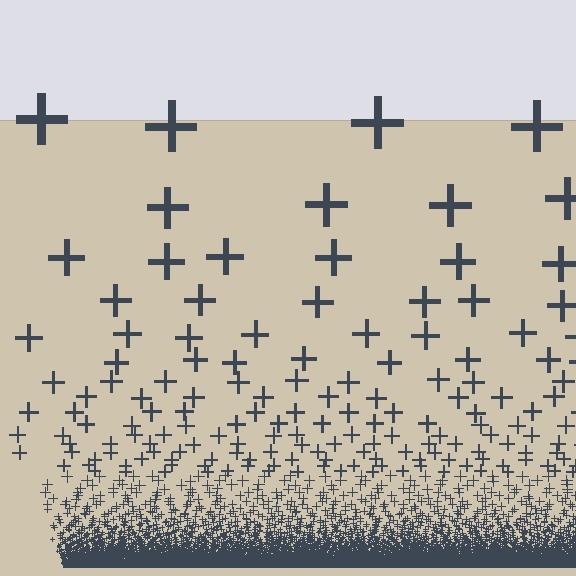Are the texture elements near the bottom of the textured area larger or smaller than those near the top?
Smaller. The gradient is inverted — elements near the bottom are smaller and denser.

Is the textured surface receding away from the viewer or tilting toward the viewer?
The surface appears to tilt toward the viewer. Texture elements get larger and sparser toward the top.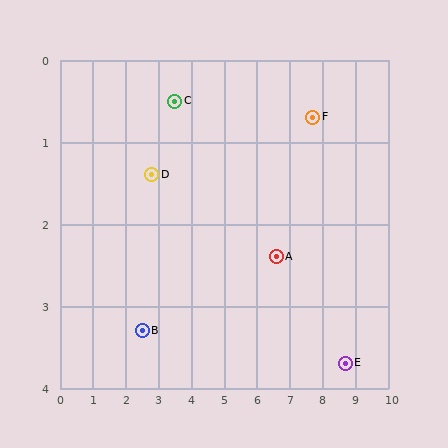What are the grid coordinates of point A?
Point A is at approximately (6.6, 2.4).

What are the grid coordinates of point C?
Point C is at approximately (3.5, 0.5).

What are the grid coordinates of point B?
Point B is at approximately (2.5, 3.3).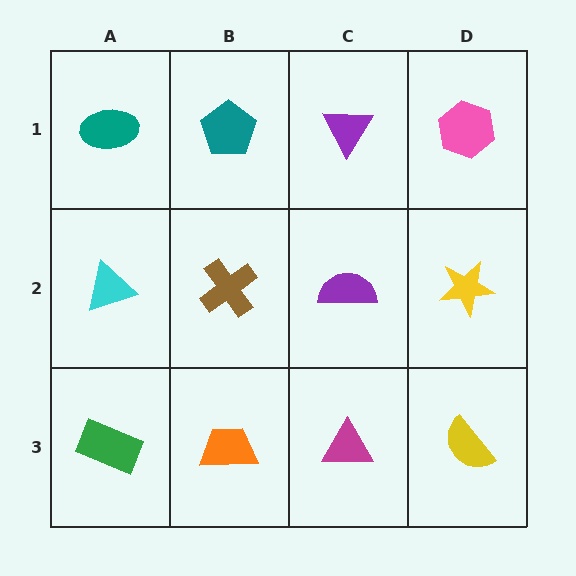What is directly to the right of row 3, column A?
An orange trapezoid.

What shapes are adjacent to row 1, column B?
A brown cross (row 2, column B), a teal ellipse (row 1, column A), a purple triangle (row 1, column C).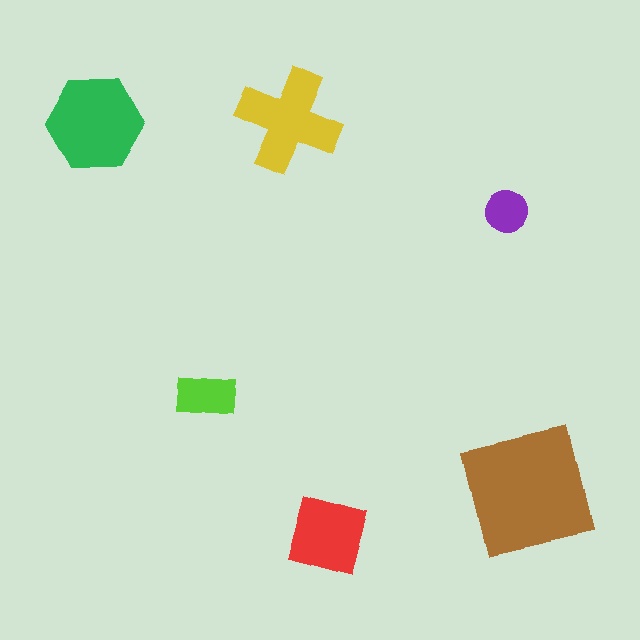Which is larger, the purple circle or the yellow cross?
The yellow cross.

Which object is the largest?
The brown square.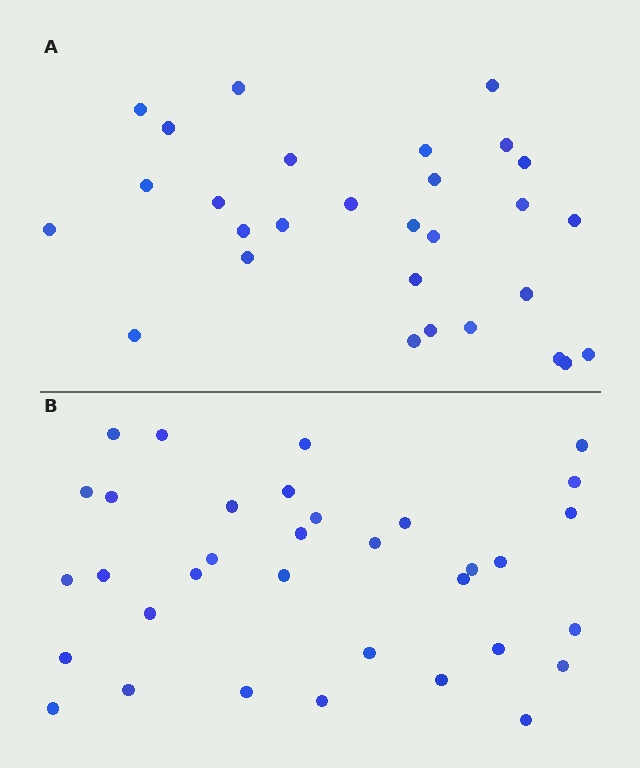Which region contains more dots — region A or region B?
Region B (the bottom region) has more dots.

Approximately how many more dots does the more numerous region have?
Region B has about 5 more dots than region A.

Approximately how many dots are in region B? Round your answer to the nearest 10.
About 30 dots. (The exact count is 34, which rounds to 30.)